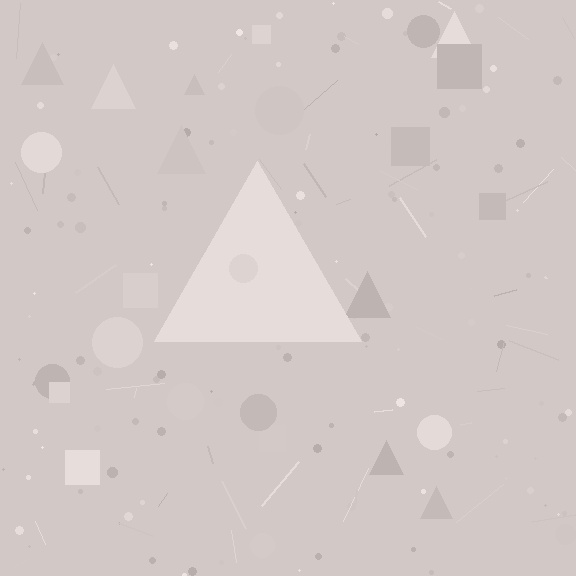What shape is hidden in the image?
A triangle is hidden in the image.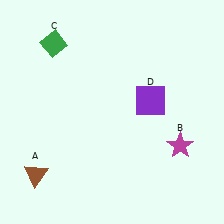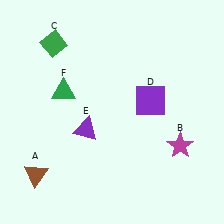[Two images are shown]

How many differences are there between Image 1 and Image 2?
There are 2 differences between the two images.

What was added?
A purple triangle (E), a green triangle (F) were added in Image 2.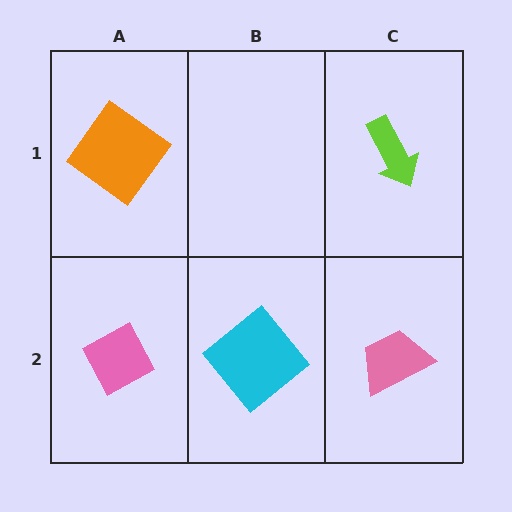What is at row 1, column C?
A lime arrow.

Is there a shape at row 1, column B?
No, that cell is empty.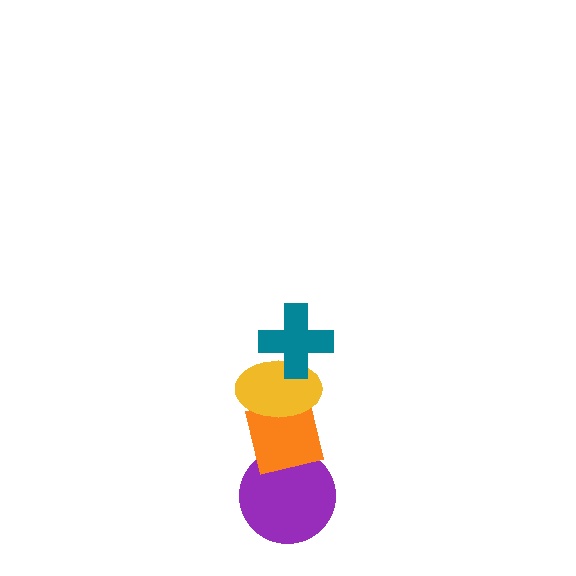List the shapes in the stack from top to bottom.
From top to bottom: the teal cross, the yellow ellipse, the orange square, the purple circle.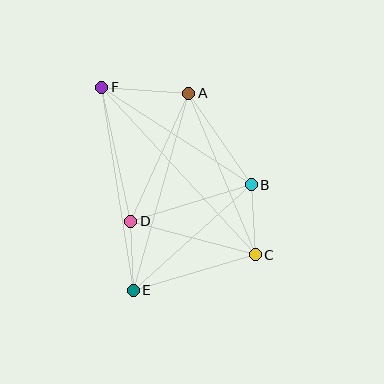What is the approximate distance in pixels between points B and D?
The distance between B and D is approximately 126 pixels.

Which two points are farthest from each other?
Points C and F are farthest from each other.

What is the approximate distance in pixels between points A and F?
The distance between A and F is approximately 87 pixels.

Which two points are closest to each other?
Points D and E are closest to each other.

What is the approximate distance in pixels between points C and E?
The distance between C and E is approximately 127 pixels.